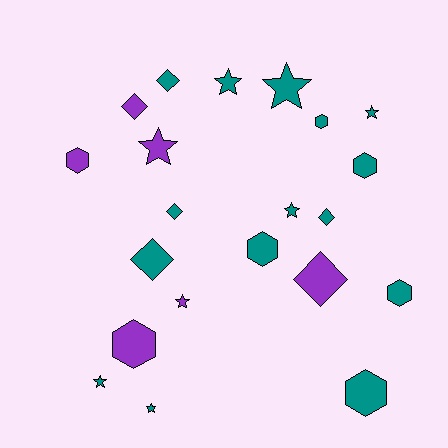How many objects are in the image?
There are 21 objects.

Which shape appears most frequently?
Star, with 8 objects.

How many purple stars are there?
There are 2 purple stars.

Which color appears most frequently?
Teal, with 15 objects.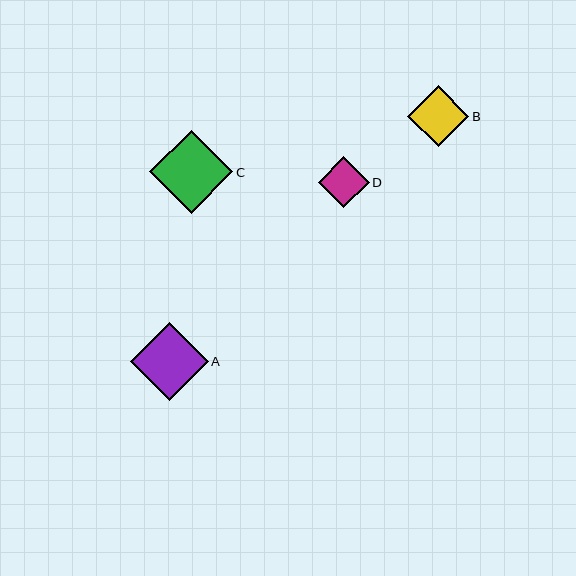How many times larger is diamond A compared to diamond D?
Diamond A is approximately 1.5 times the size of diamond D.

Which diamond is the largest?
Diamond C is the largest with a size of approximately 83 pixels.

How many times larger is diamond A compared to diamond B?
Diamond A is approximately 1.3 times the size of diamond B.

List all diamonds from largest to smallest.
From largest to smallest: C, A, B, D.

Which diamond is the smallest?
Diamond D is the smallest with a size of approximately 51 pixels.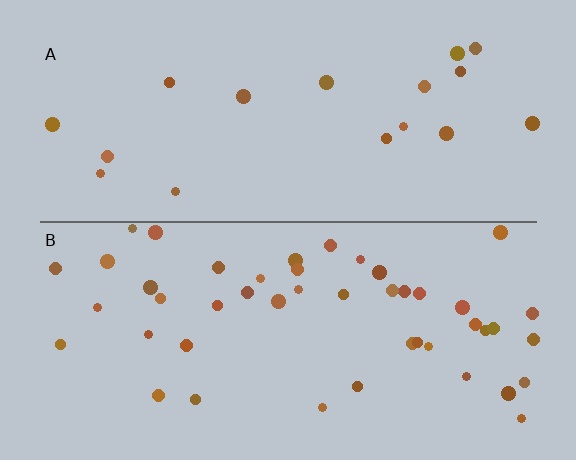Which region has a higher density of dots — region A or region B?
B (the bottom).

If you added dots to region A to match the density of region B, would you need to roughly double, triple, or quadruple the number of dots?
Approximately triple.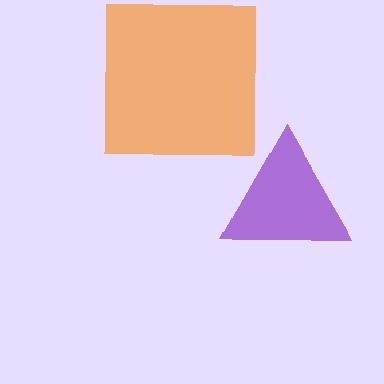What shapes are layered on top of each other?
The layered shapes are: an orange square, a purple triangle.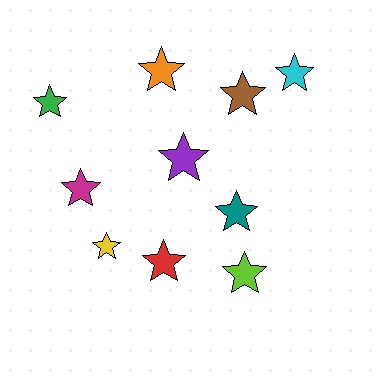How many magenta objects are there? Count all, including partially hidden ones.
There is 1 magenta object.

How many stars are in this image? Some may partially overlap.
There are 10 stars.